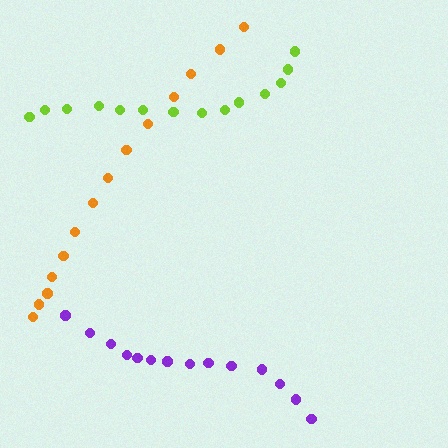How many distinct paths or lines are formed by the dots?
There are 3 distinct paths.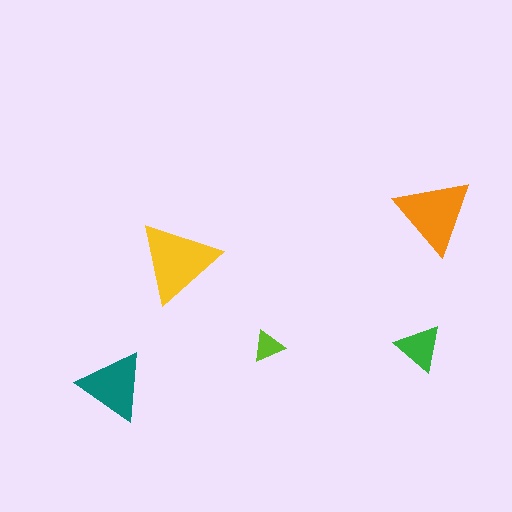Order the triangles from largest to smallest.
the yellow one, the orange one, the teal one, the green one, the lime one.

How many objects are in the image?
There are 5 objects in the image.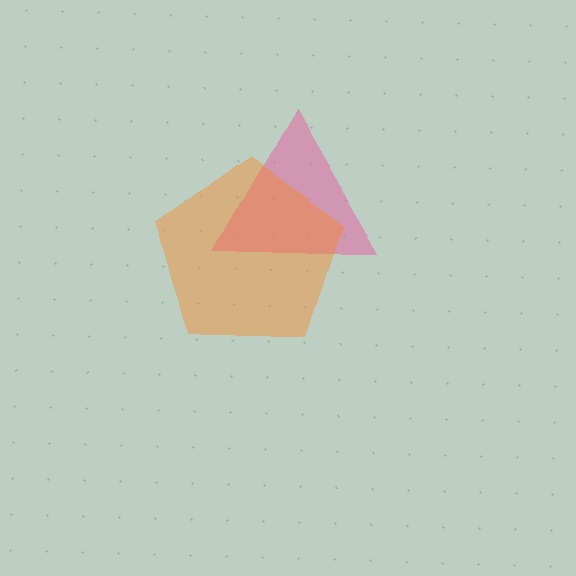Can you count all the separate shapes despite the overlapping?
Yes, there are 2 separate shapes.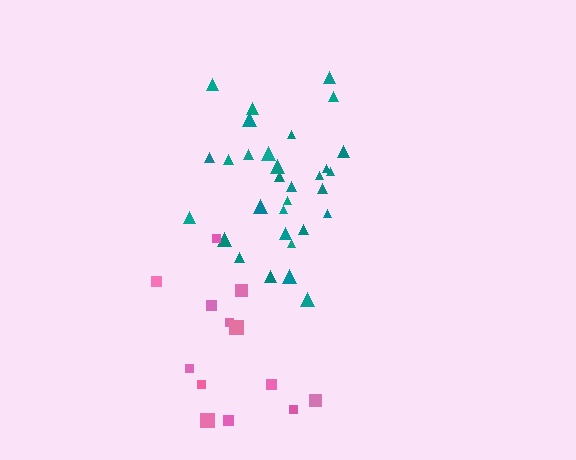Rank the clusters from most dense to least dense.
teal, pink.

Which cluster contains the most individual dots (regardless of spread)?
Teal (31).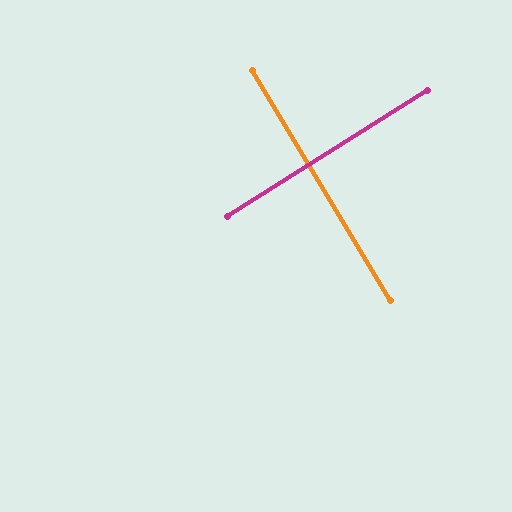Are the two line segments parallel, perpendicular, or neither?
Perpendicular — they meet at approximately 89°.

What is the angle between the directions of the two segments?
Approximately 89 degrees.